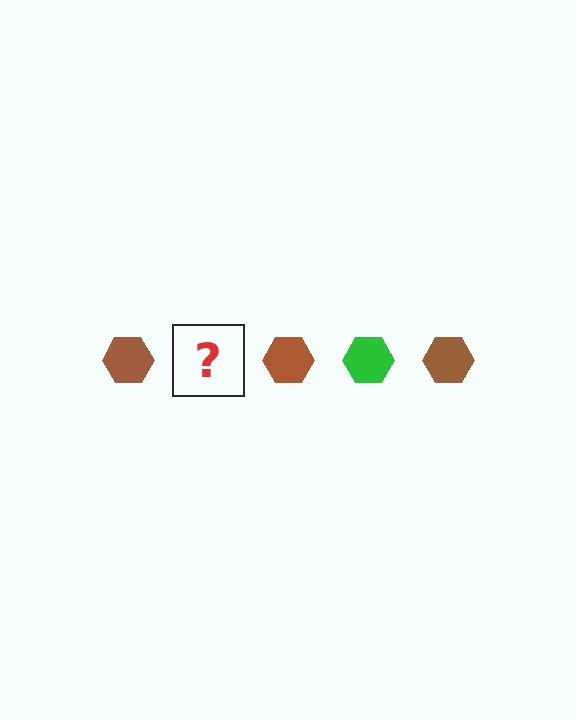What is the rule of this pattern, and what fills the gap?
The rule is that the pattern cycles through brown, green hexagons. The gap should be filled with a green hexagon.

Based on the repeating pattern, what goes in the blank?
The blank should be a green hexagon.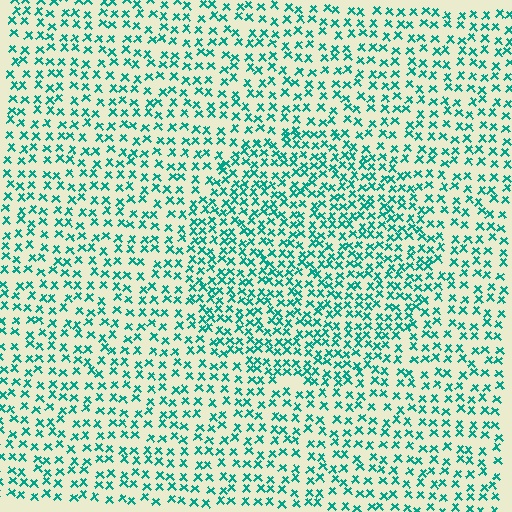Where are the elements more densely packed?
The elements are more densely packed inside the circle boundary.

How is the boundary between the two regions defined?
The boundary is defined by a change in element density (approximately 1.6x ratio). All elements are the same color, size, and shape.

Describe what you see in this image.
The image contains small teal elements arranged at two different densities. A circle-shaped region is visible where the elements are more densely packed than the surrounding area.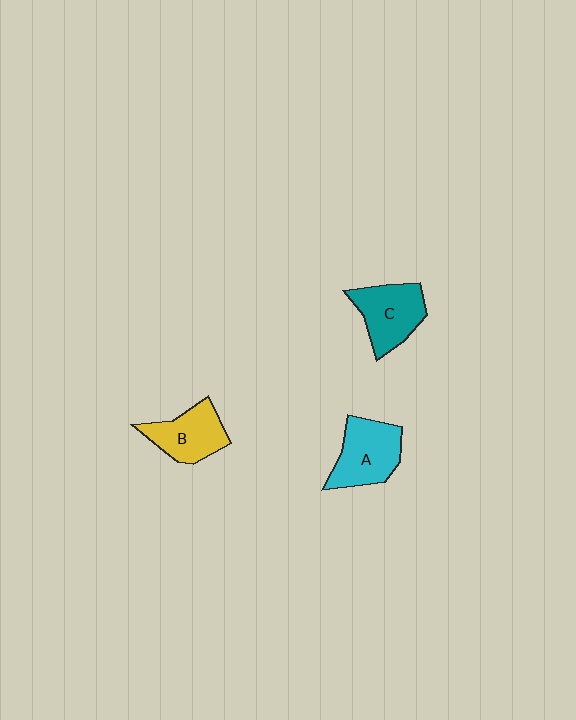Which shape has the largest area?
Shape A (cyan).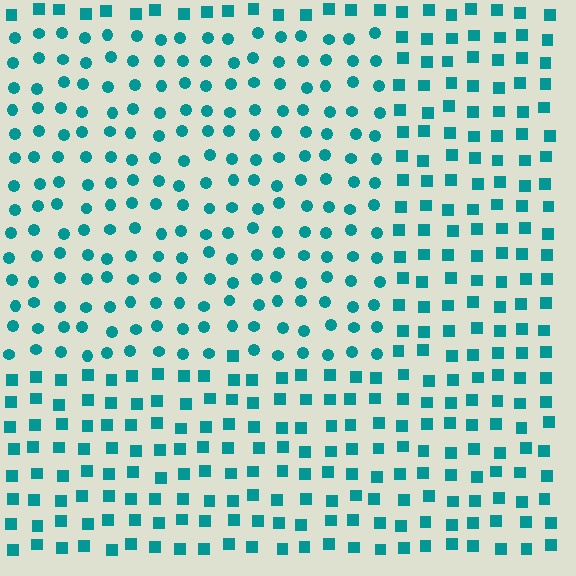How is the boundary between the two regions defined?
The boundary is defined by a change in element shape: circles inside vs. squares outside. All elements share the same color and spacing.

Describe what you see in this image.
The image is filled with small teal elements arranged in a uniform grid. A rectangle-shaped region contains circles, while the surrounding area contains squares. The boundary is defined purely by the change in element shape.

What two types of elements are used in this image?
The image uses circles inside the rectangle region and squares outside it.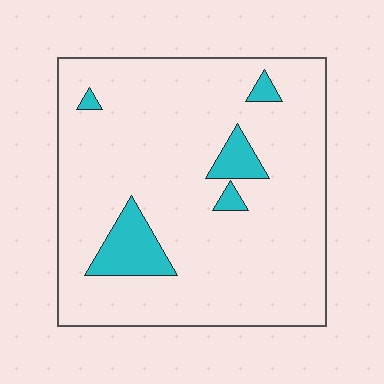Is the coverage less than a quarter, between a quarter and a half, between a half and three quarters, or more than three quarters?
Less than a quarter.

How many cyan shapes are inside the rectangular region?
5.